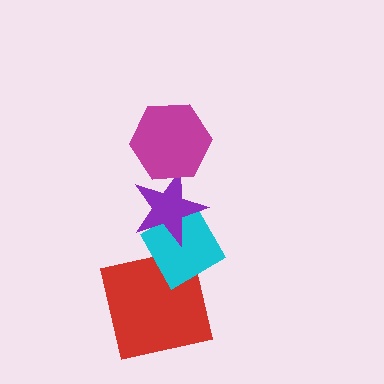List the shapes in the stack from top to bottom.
From top to bottom: the magenta hexagon, the purple star, the cyan diamond, the red square.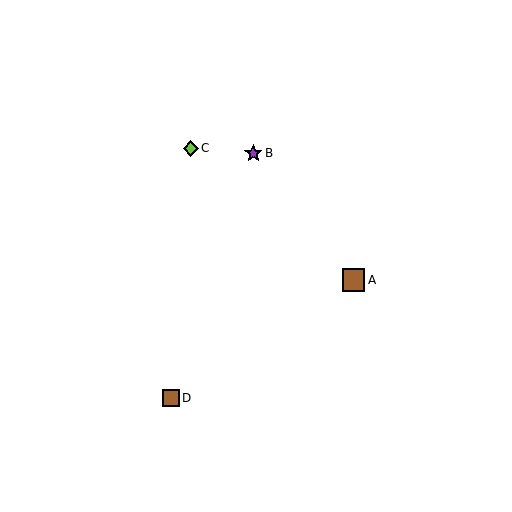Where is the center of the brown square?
The center of the brown square is at (354, 280).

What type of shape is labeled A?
Shape A is a brown square.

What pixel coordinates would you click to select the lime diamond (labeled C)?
Click at (191, 148) to select the lime diamond C.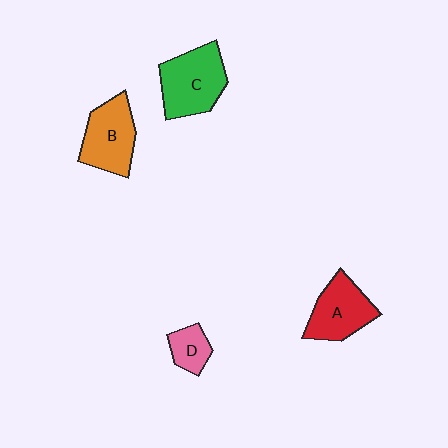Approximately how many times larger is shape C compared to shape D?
Approximately 2.5 times.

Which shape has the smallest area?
Shape D (pink).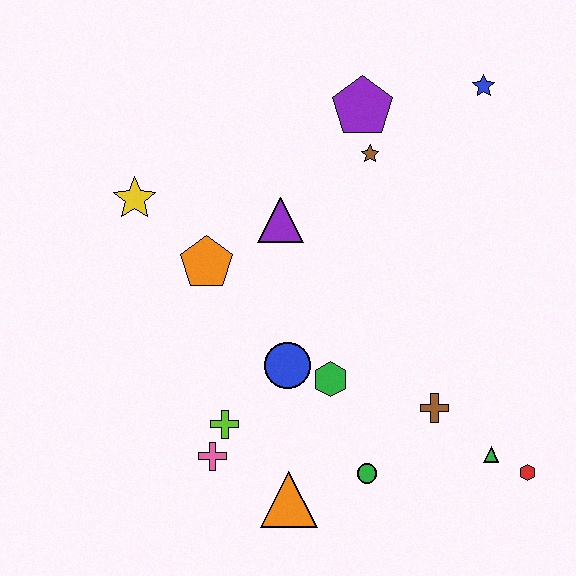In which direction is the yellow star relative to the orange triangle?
The yellow star is above the orange triangle.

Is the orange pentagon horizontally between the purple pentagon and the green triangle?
No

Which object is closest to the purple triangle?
The orange pentagon is closest to the purple triangle.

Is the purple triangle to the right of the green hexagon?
No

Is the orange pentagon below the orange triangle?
No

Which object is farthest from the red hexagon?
The yellow star is farthest from the red hexagon.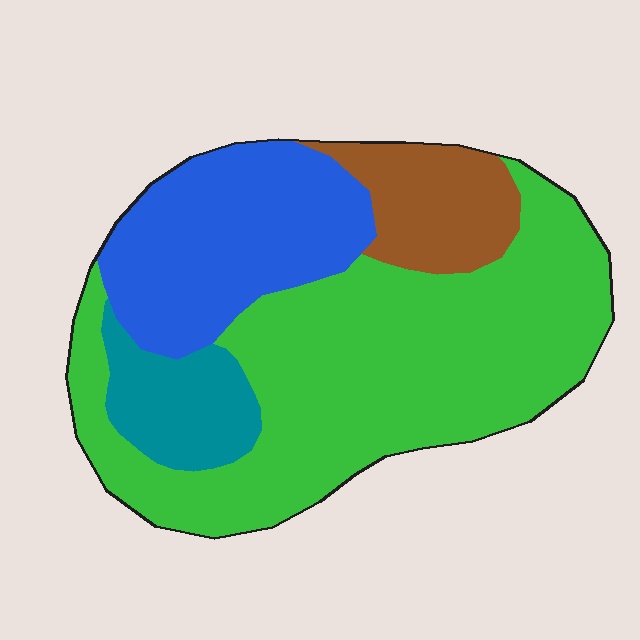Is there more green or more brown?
Green.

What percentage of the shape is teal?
Teal covers 10% of the shape.